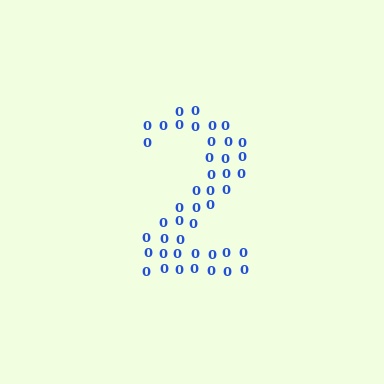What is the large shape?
The large shape is the digit 2.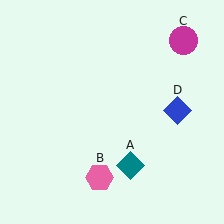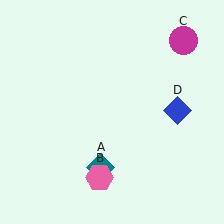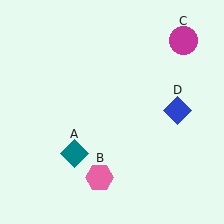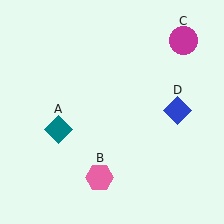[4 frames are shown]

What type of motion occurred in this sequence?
The teal diamond (object A) rotated clockwise around the center of the scene.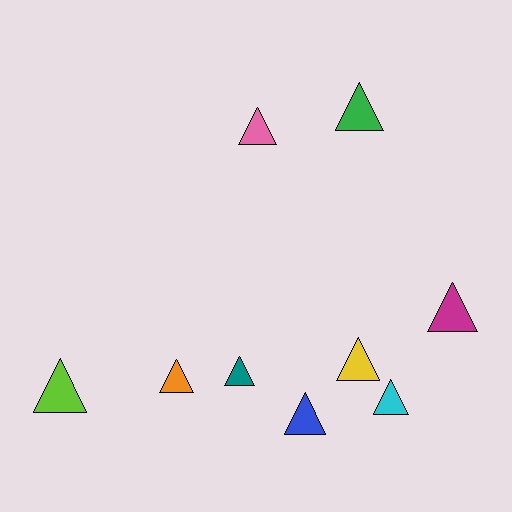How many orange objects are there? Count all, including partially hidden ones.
There is 1 orange object.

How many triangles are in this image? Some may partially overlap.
There are 9 triangles.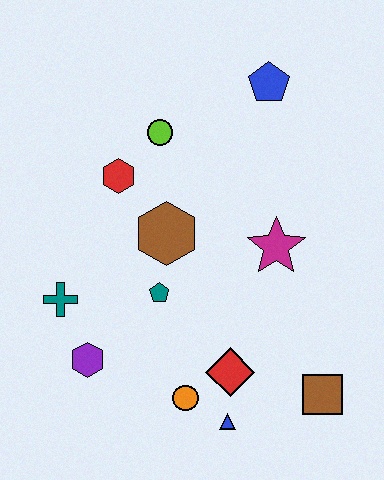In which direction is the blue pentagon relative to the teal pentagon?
The blue pentagon is above the teal pentagon.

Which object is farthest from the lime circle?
The brown square is farthest from the lime circle.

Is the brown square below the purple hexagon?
Yes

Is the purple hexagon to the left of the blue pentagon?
Yes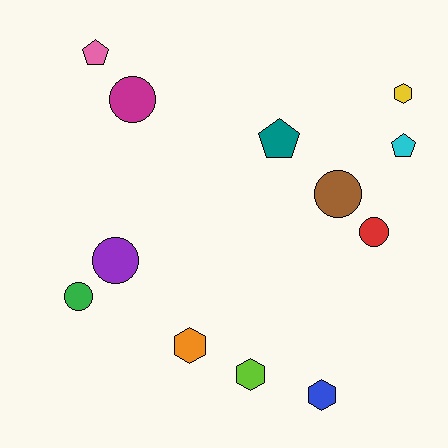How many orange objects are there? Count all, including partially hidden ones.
There is 1 orange object.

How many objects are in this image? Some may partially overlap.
There are 12 objects.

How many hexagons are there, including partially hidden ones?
There are 4 hexagons.